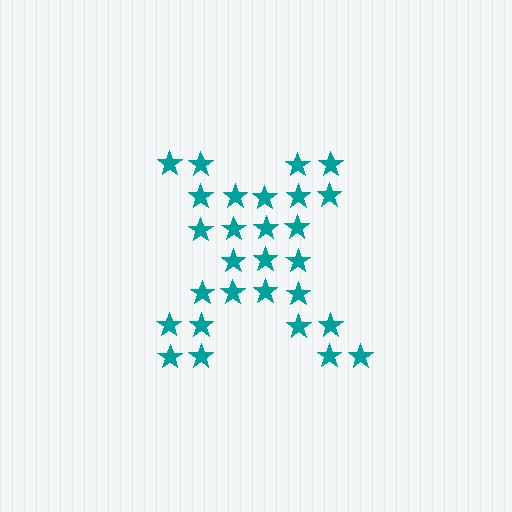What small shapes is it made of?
It is made of small stars.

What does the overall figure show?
The overall figure shows the letter X.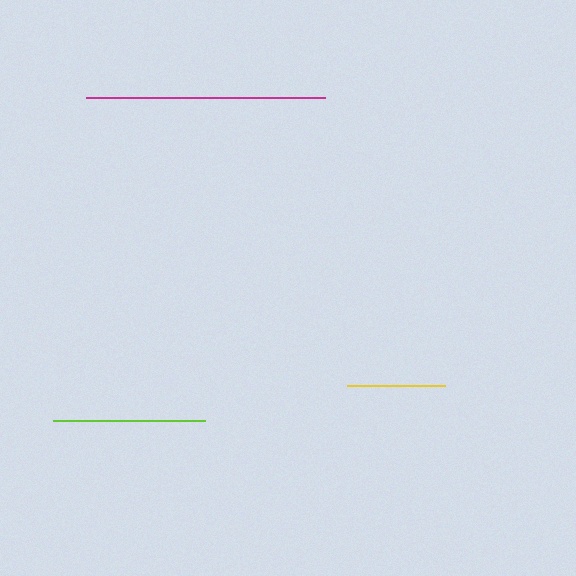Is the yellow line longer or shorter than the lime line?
The lime line is longer than the yellow line.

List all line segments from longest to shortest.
From longest to shortest: magenta, lime, yellow.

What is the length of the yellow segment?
The yellow segment is approximately 98 pixels long.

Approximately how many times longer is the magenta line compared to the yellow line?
The magenta line is approximately 2.4 times the length of the yellow line.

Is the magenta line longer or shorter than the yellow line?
The magenta line is longer than the yellow line.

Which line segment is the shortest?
The yellow line is the shortest at approximately 98 pixels.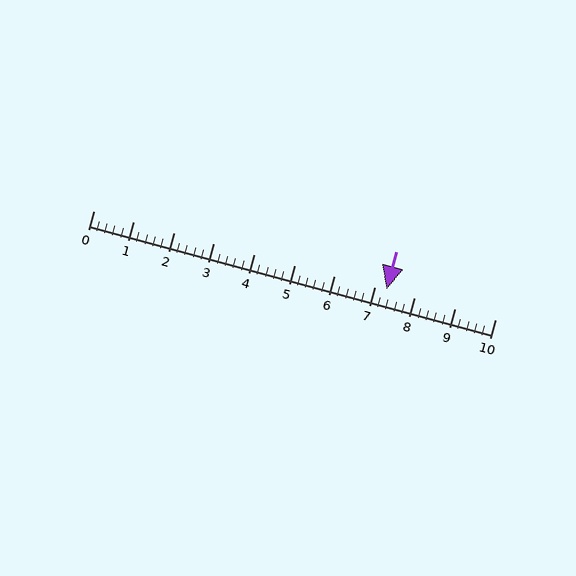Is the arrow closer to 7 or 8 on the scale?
The arrow is closer to 7.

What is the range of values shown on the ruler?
The ruler shows values from 0 to 10.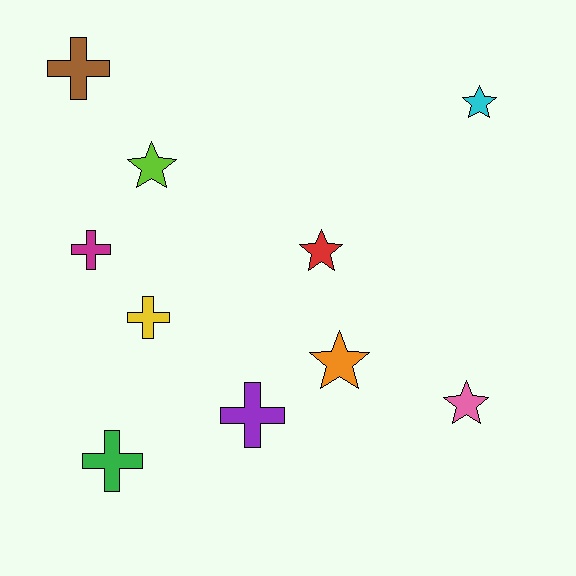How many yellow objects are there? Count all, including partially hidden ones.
There is 1 yellow object.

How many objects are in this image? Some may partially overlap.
There are 10 objects.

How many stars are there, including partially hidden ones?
There are 5 stars.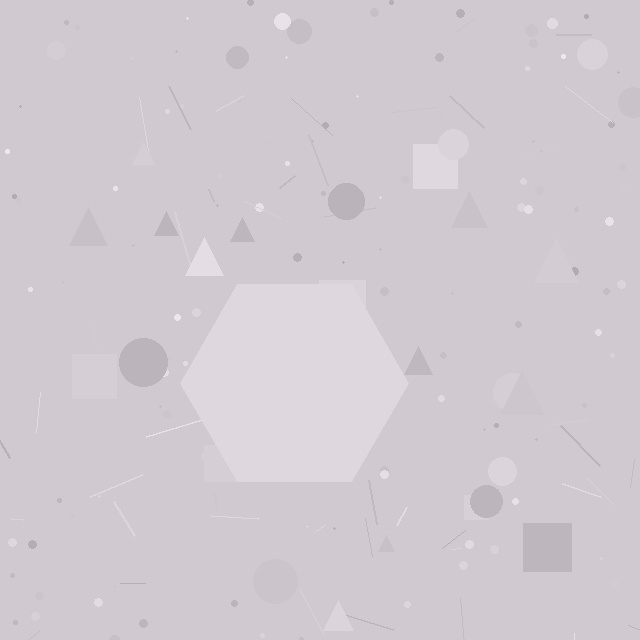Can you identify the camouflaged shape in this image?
The camouflaged shape is a hexagon.